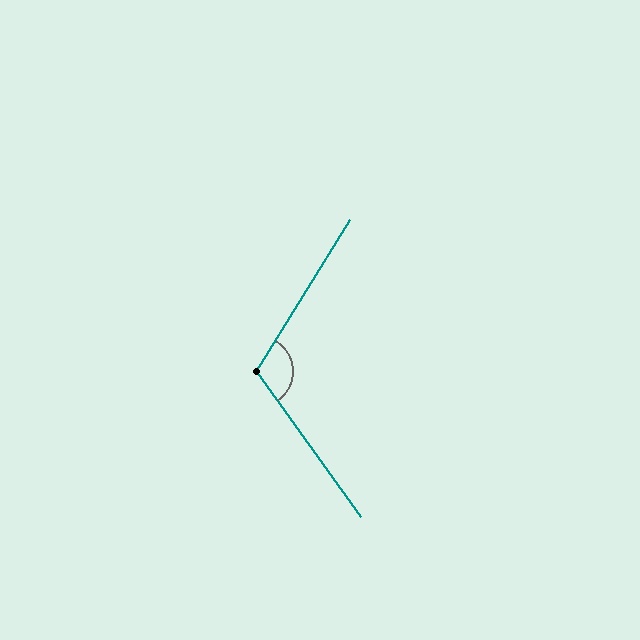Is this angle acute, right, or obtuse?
It is obtuse.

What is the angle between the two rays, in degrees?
Approximately 113 degrees.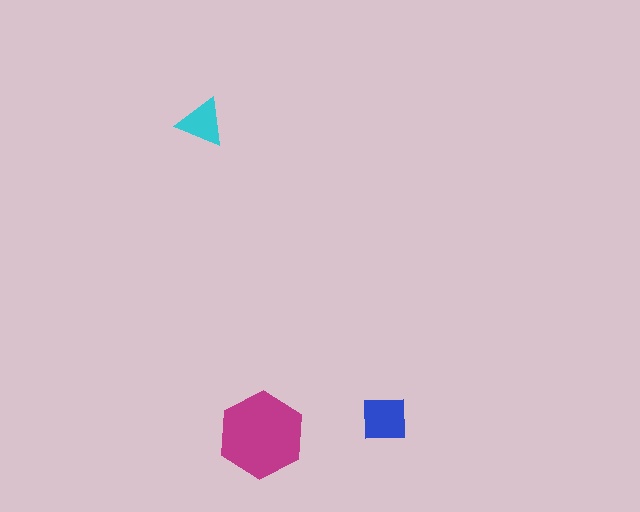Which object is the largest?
The magenta hexagon.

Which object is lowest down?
The magenta hexagon is bottommost.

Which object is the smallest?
The cyan triangle.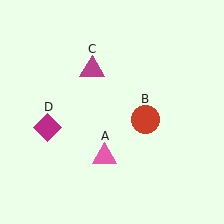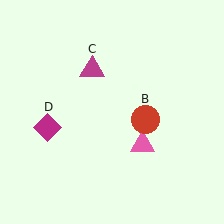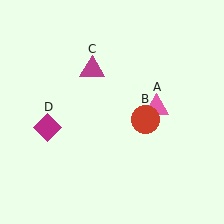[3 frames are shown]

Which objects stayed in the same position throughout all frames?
Red circle (object B) and magenta triangle (object C) and magenta diamond (object D) remained stationary.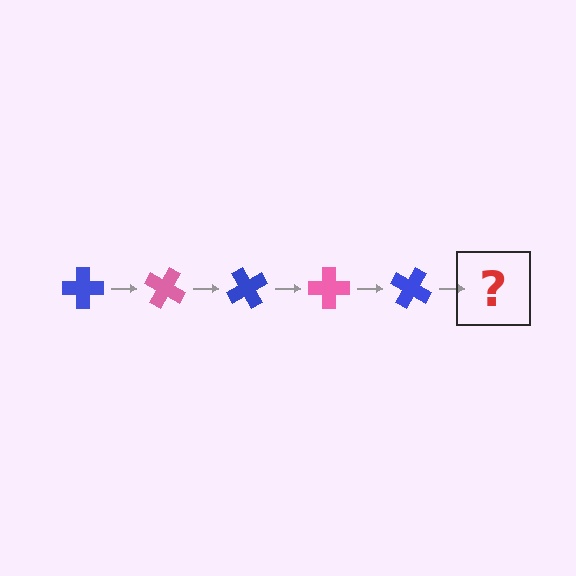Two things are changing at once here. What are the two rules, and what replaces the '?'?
The two rules are that it rotates 30 degrees each step and the color cycles through blue and pink. The '?' should be a pink cross, rotated 150 degrees from the start.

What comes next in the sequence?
The next element should be a pink cross, rotated 150 degrees from the start.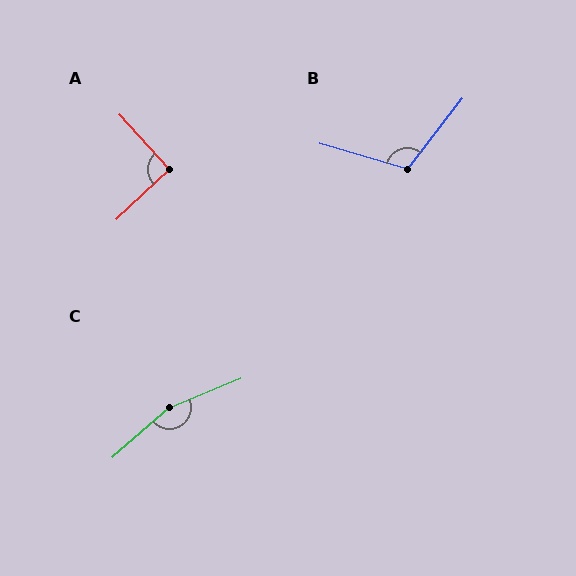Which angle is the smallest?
A, at approximately 91 degrees.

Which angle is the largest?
C, at approximately 161 degrees.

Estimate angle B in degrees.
Approximately 112 degrees.